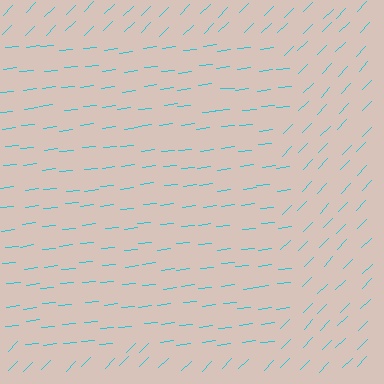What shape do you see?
I see a rectangle.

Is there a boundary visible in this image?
Yes, there is a texture boundary formed by a change in line orientation.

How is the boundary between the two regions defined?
The boundary is defined purely by a change in line orientation (approximately 39 degrees difference). All lines are the same color and thickness.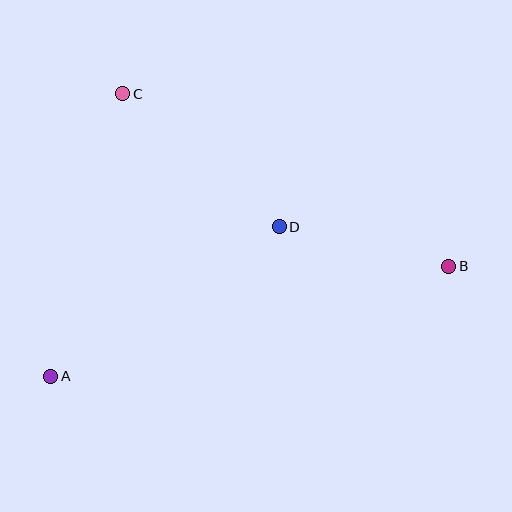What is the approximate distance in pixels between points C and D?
The distance between C and D is approximately 206 pixels.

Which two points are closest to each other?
Points B and D are closest to each other.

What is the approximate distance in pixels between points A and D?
The distance between A and D is approximately 273 pixels.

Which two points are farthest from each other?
Points A and B are farthest from each other.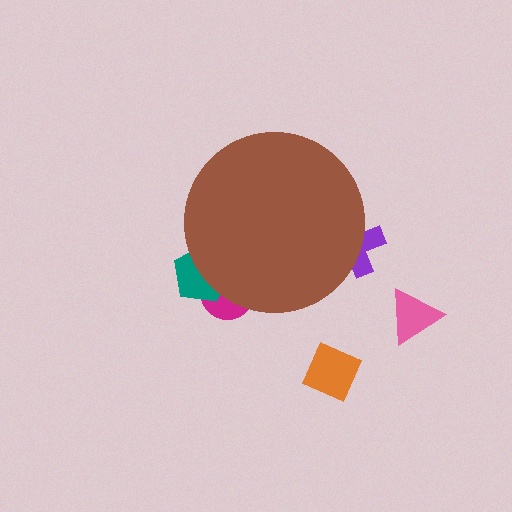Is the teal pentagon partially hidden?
Yes, the teal pentagon is partially hidden behind the brown circle.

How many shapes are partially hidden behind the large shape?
3 shapes are partially hidden.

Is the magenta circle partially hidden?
Yes, the magenta circle is partially hidden behind the brown circle.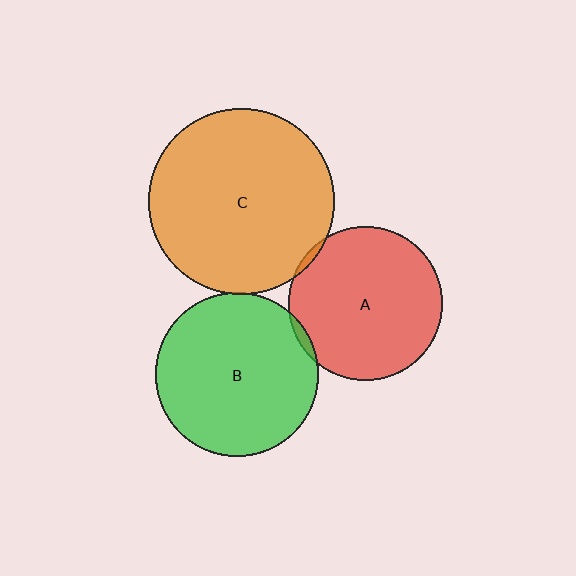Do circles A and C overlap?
Yes.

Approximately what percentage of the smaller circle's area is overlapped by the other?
Approximately 5%.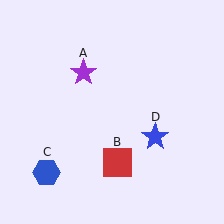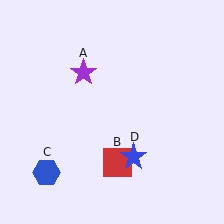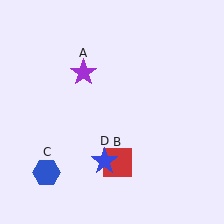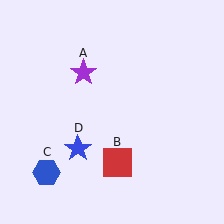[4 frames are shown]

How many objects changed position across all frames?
1 object changed position: blue star (object D).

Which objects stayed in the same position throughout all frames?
Purple star (object A) and red square (object B) and blue hexagon (object C) remained stationary.